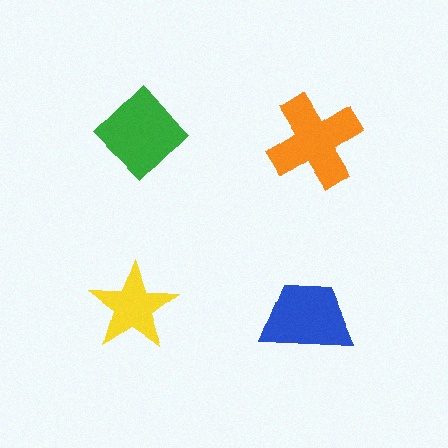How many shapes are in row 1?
2 shapes.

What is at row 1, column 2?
An orange cross.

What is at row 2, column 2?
A blue trapezoid.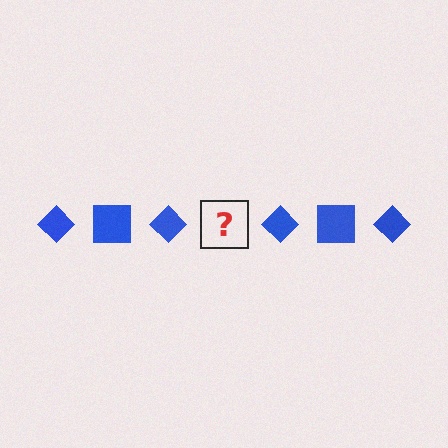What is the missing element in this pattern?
The missing element is a blue square.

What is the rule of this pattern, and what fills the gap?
The rule is that the pattern cycles through diamond, square shapes in blue. The gap should be filled with a blue square.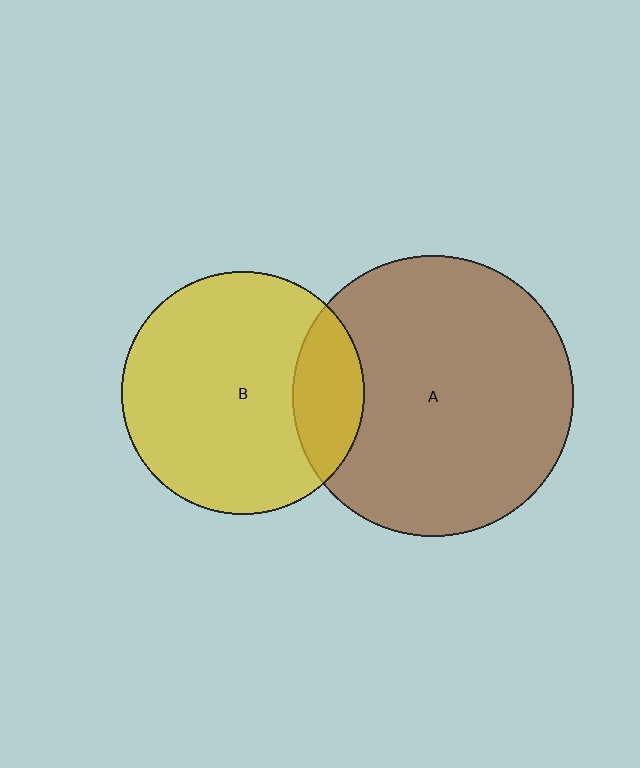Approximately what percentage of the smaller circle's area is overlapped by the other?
Approximately 20%.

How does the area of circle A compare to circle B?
Approximately 1.3 times.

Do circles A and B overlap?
Yes.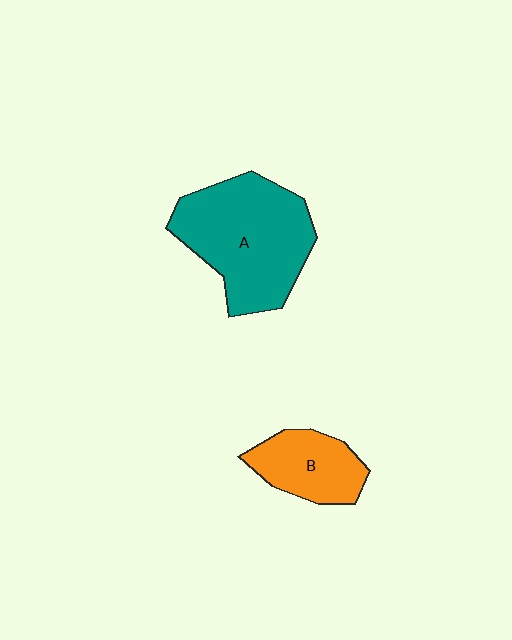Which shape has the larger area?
Shape A (teal).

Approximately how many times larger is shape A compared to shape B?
Approximately 2.1 times.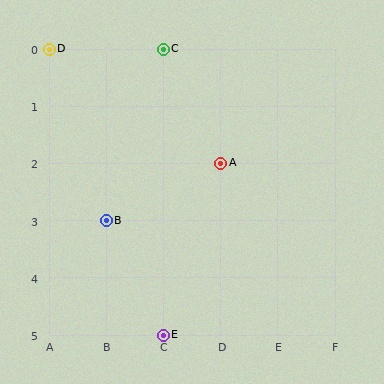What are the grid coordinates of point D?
Point D is at grid coordinates (A, 0).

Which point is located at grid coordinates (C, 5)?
Point E is at (C, 5).